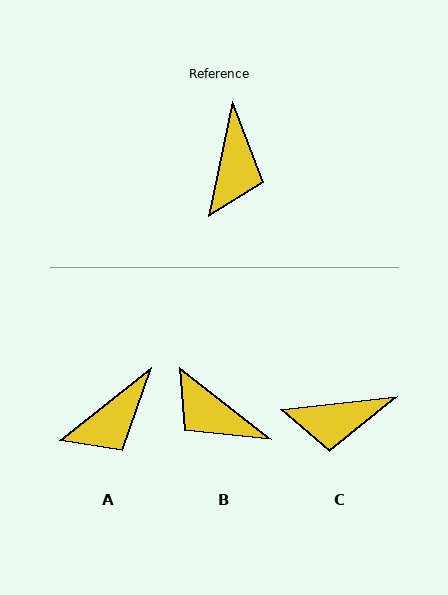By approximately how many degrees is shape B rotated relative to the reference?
Approximately 117 degrees clockwise.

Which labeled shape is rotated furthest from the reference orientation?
B, about 117 degrees away.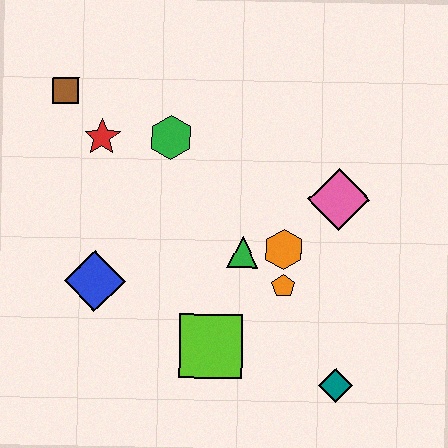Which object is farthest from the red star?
The teal diamond is farthest from the red star.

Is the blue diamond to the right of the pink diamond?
No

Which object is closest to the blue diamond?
The lime square is closest to the blue diamond.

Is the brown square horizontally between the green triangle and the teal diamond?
No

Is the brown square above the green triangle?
Yes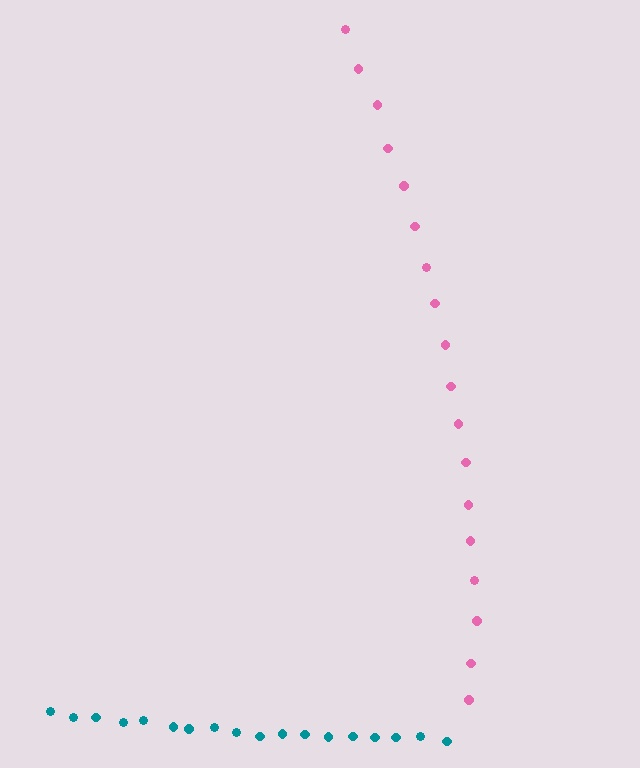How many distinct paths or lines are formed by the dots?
There are 2 distinct paths.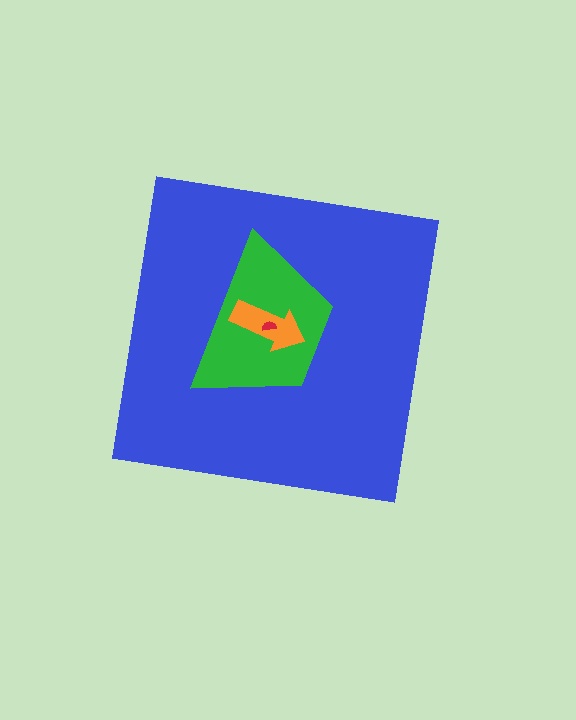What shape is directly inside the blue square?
The green trapezoid.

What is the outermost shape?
The blue square.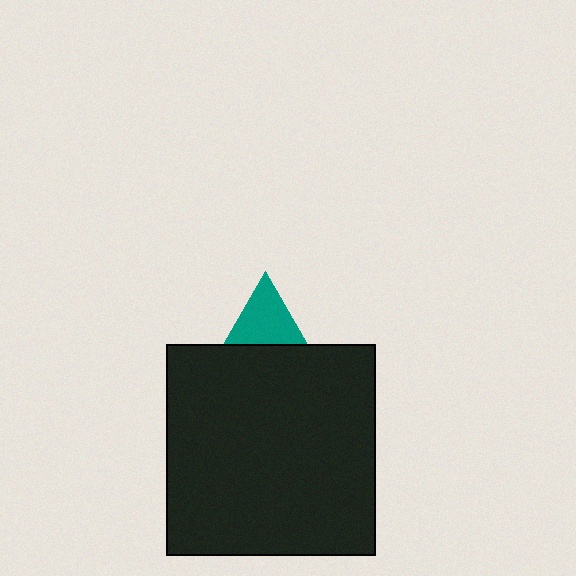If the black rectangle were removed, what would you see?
You would see the complete teal triangle.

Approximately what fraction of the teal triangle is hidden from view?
Roughly 48% of the teal triangle is hidden behind the black rectangle.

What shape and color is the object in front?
The object in front is a black rectangle.